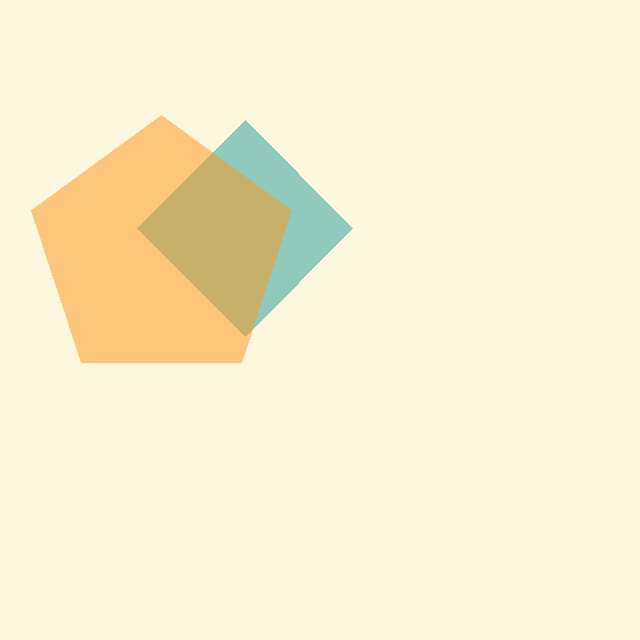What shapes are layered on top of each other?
The layered shapes are: a teal diamond, an orange pentagon.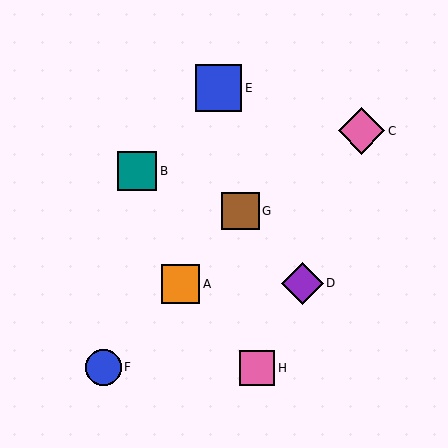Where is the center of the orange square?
The center of the orange square is at (181, 284).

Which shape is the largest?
The pink diamond (labeled C) is the largest.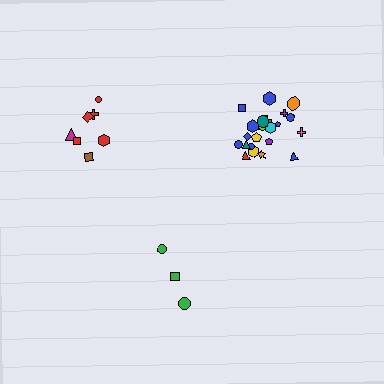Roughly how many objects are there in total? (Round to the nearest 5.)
Roughly 30 objects in total.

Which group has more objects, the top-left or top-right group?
The top-right group.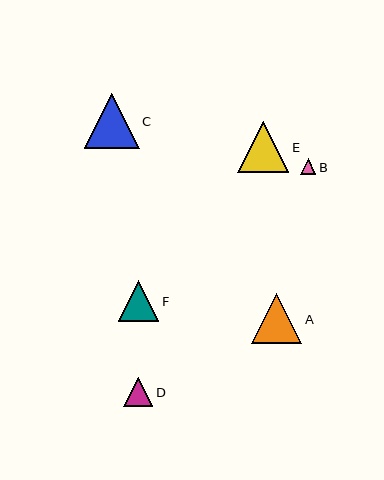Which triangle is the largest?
Triangle C is the largest with a size of approximately 55 pixels.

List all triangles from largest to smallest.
From largest to smallest: C, E, A, F, D, B.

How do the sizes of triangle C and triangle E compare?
Triangle C and triangle E are approximately the same size.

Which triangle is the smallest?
Triangle B is the smallest with a size of approximately 16 pixels.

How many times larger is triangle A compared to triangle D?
Triangle A is approximately 1.7 times the size of triangle D.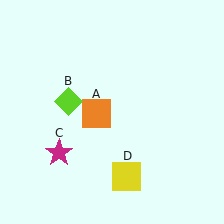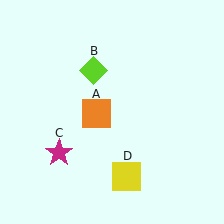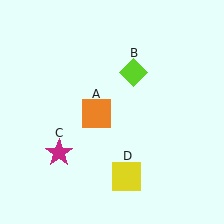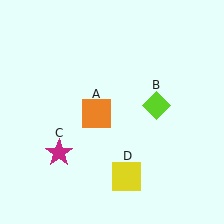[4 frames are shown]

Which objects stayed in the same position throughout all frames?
Orange square (object A) and magenta star (object C) and yellow square (object D) remained stationary.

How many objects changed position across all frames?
1 object changed position: lime diamond (object B).